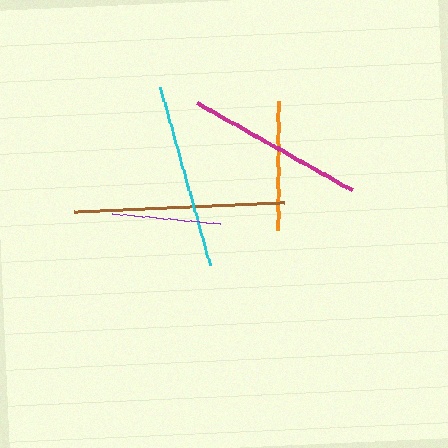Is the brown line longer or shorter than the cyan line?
The brown line is longer than the cyan line.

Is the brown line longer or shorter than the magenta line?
The brown line is longer than the magenta line.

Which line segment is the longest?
The brown line is the longest at approximately 210 pixels.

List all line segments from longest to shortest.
From longest to shortest: brown, cyan, magenta, orange, purple.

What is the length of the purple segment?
The purple segment is approximately 108 pixels long.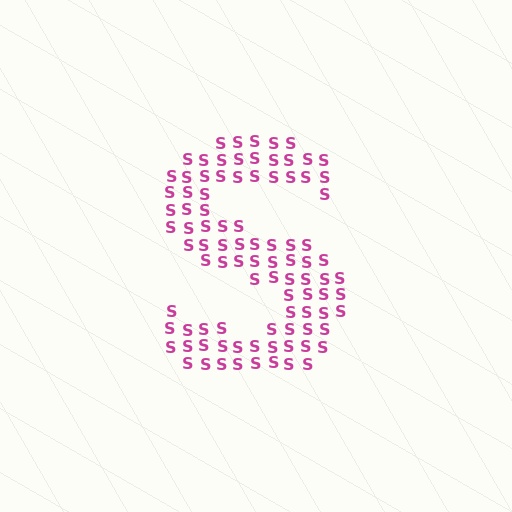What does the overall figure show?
The overall figure shows the letter S.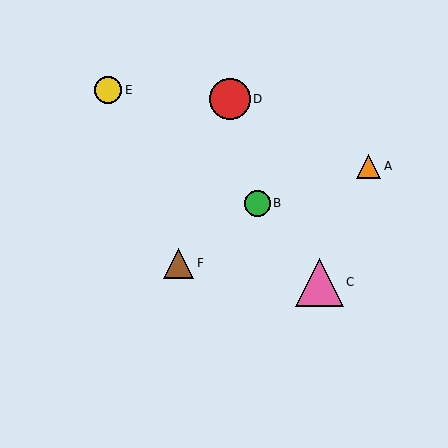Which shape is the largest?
The pink triangle (labeled C) is the largest.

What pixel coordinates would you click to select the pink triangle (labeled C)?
Click at (320, 282) to select the pink triangle C.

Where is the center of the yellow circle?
The center of the yellow circle is at (108, 90).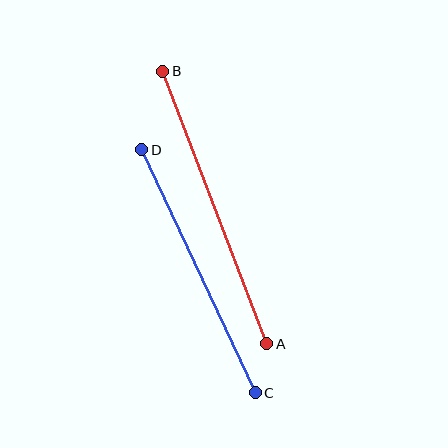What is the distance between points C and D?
The distance is approximately 268 pixels.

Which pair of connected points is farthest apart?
Points A and B are farthest apart.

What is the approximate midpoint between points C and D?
The midpoint is at approximately (199, 271) pixels.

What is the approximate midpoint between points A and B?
The midpoint is at approximately (215, 207) pixels.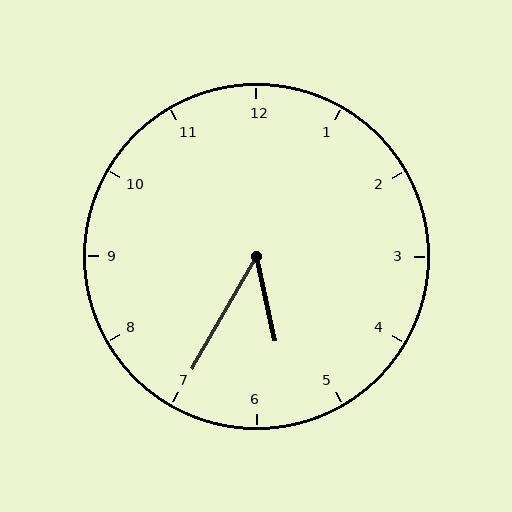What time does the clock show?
5:35.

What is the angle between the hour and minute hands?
Approximately 42 degrees.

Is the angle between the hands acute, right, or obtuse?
It is acute.